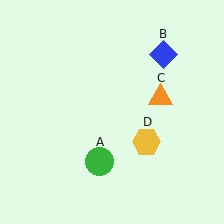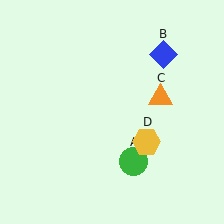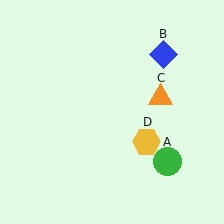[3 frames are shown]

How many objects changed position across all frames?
1 object changed position: green circle (object A).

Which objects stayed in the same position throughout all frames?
Blue diamond (object B) and orange triangle (object C) and yellow hexagon (object D) remained stationary.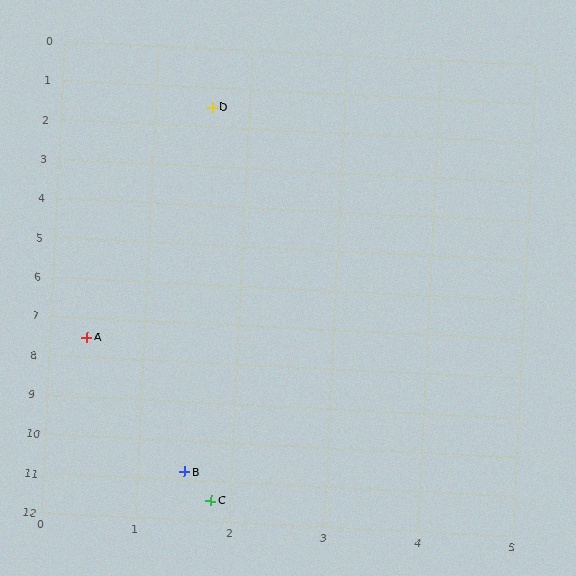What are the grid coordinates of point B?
Point B is at approximately (1.5, 10.8).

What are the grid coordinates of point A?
Point A is at approximately (0.4, 7.5).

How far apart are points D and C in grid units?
Points D and C are about 10.0 grid units apart.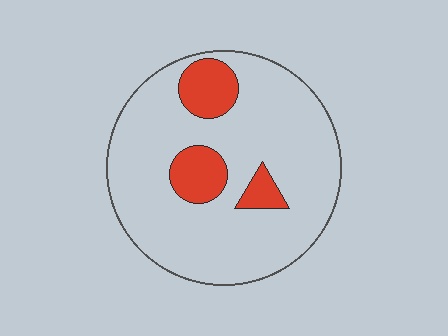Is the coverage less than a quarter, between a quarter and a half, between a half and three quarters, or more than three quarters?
Less than a quarter.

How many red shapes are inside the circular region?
3.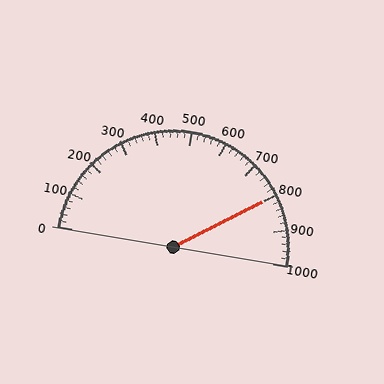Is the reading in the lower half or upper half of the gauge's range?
The reading is in the upper half of the range (0 to 1000).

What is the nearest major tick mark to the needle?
The nearest major tick mark is 800.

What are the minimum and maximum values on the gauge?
The gauge ranges from 0 to 1000.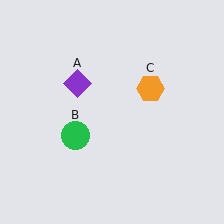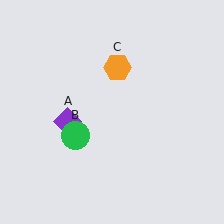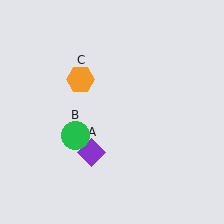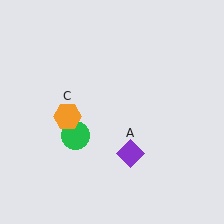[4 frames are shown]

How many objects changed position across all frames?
2 objects changed position: purple diamond (object A), orange hexagon (object C).